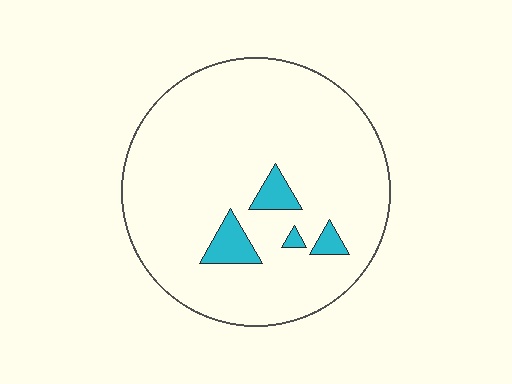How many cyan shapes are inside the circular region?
4.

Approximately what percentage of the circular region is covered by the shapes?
Approximately 5%.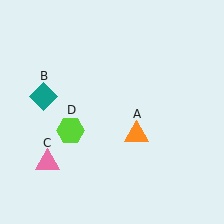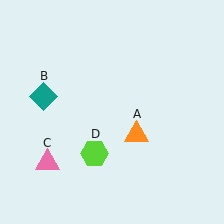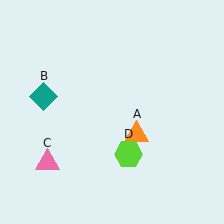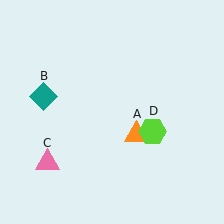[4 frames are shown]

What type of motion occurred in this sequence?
The lime hexagon (object D) rotated counterclockwise around the center of the scene.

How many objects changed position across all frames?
1 object changed position: lime hexagon (object D).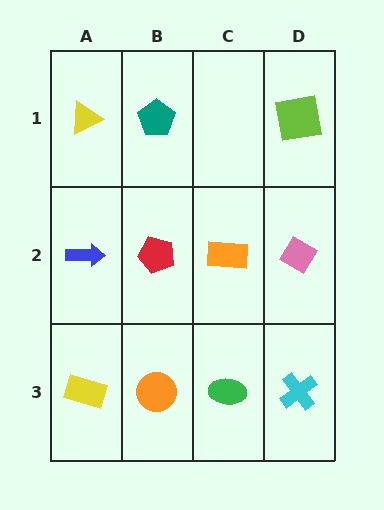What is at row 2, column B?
A red pentagon.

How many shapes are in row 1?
3 shapes.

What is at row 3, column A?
A yellow rectangle.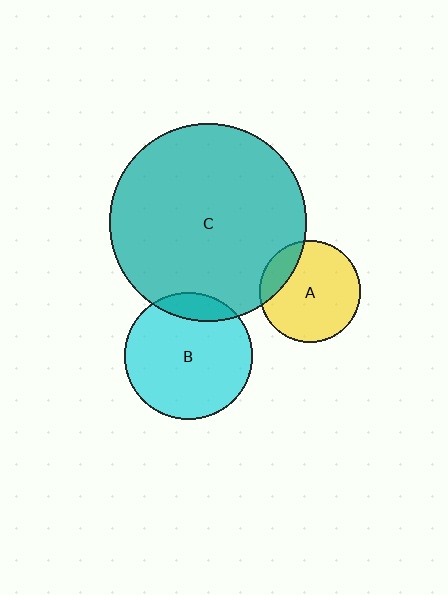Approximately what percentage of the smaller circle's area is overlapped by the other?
Approximately 15%.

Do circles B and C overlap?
Yes.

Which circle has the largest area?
Circle C (teal).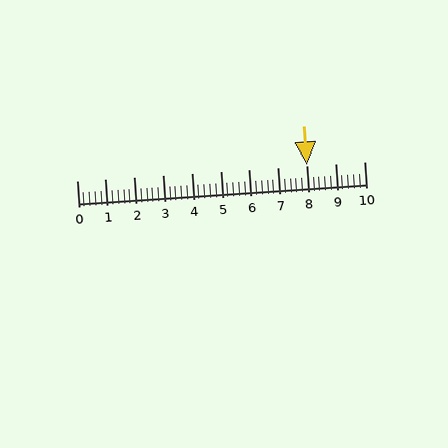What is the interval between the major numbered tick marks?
The major tick marks are spaced 1 units apart.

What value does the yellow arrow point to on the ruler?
The yellow arrow points to approximately 8.0.